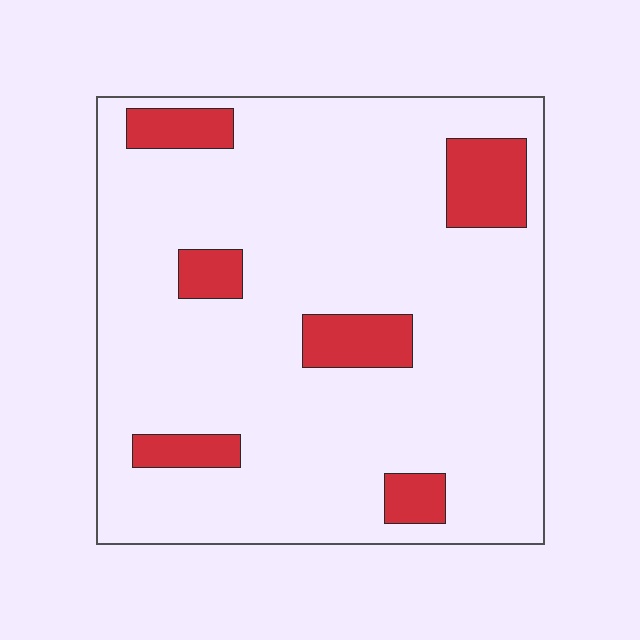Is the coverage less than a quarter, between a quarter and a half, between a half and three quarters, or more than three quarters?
Less than a quarter.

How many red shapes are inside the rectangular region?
6.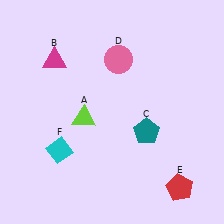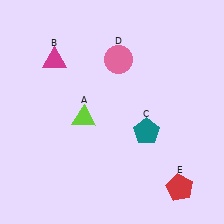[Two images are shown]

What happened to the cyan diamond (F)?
The cyan diamond (F) was removed in Image 2. It was in the bottom-left area of Image 1.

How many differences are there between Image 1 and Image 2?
There is 1 difference between the two images.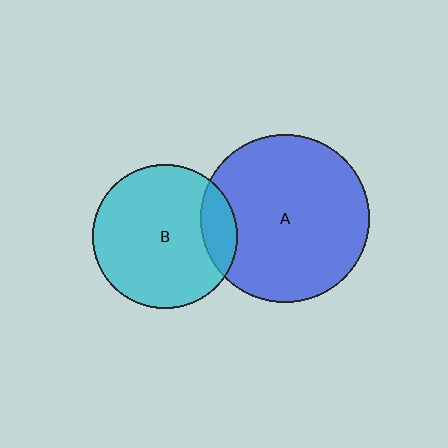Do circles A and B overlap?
Yes.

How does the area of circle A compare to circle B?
Approximately 1.4 times.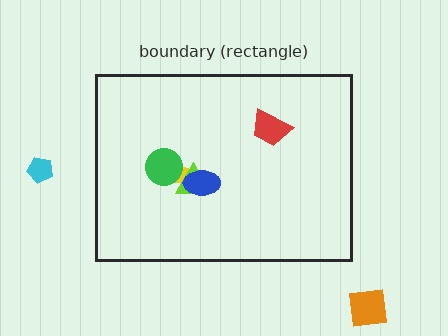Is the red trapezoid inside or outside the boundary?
Inside.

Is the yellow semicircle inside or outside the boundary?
Inside.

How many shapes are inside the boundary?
5 inside, 2 outside.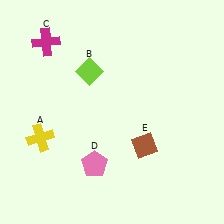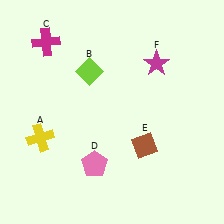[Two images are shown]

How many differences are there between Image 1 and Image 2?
There is 1 difference between the two images.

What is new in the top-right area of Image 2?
A magenta star (F) was added in the top-right area of Image 2.